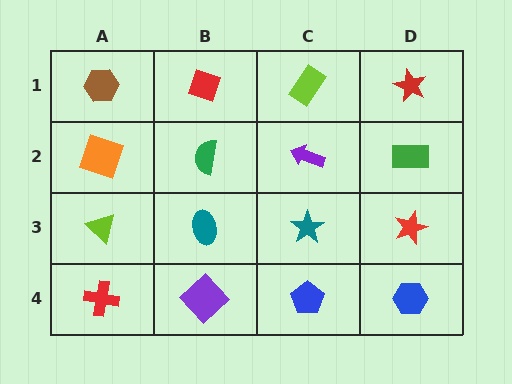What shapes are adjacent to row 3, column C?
A purple arrow (row 2, column C), a blue pentagon (row 4, column C), a teal ellipse (row 3, column B), a red star (row 3, column D).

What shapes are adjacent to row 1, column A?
An orange square (row 2, column A), a red diamond (row 1, column B).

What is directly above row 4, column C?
A teal star.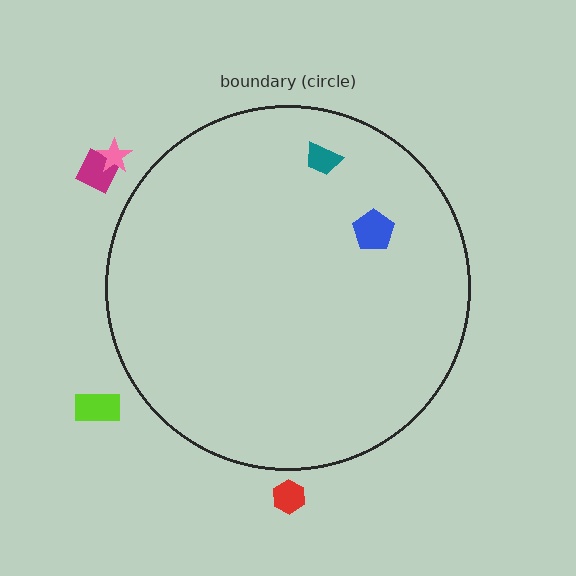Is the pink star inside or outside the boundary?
Outside.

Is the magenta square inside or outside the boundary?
Outside.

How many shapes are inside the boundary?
2 inside, 4 outside.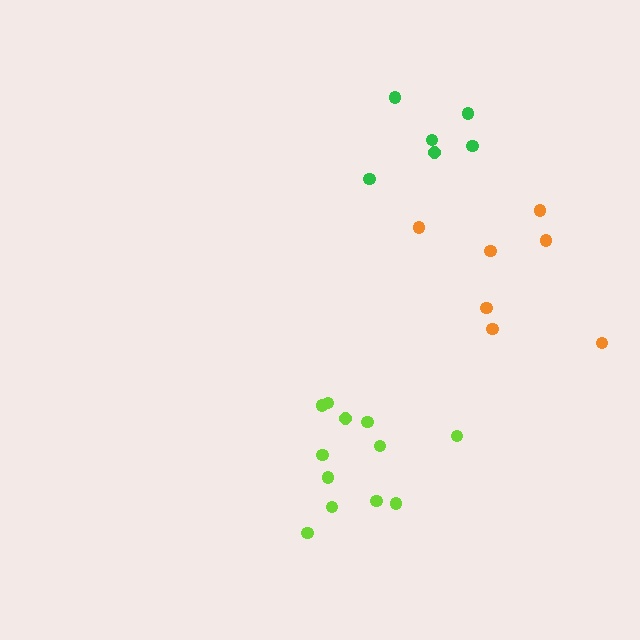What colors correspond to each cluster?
The clusters are colored: lime, orange, green.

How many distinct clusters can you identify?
There are 3 distinct clusters.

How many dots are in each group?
Group 1: 12 dots, Group 2: 7 dots, Group 3: 6 dots (25 total).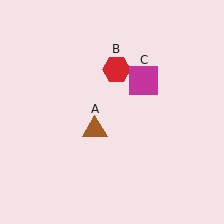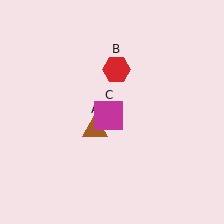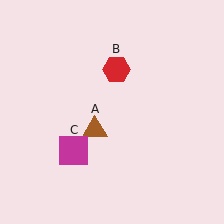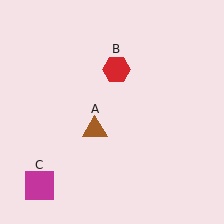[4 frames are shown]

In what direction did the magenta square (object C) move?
The magenta square (object C) moved down and to the left.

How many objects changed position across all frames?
1 object changed position: magenta square (object C).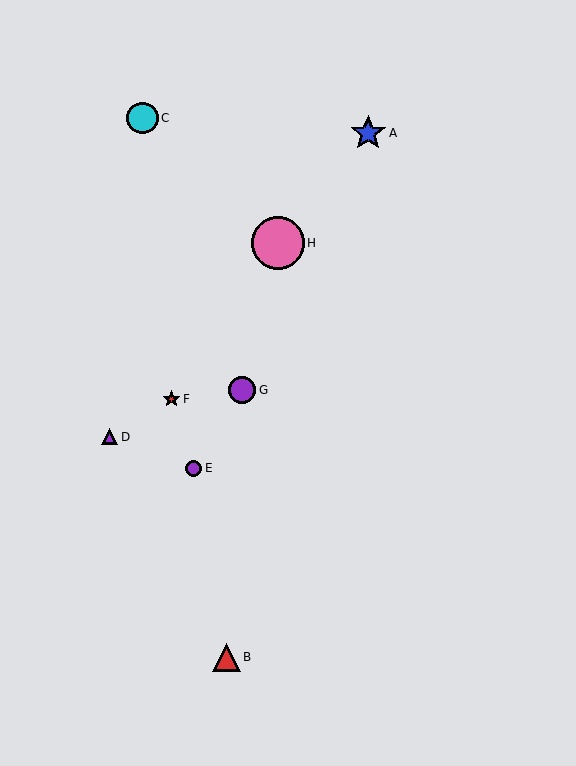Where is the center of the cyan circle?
The center of the cyan circle is at (142, 118).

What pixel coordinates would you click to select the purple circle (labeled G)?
Click at (242, 390) to select the purple circle G.